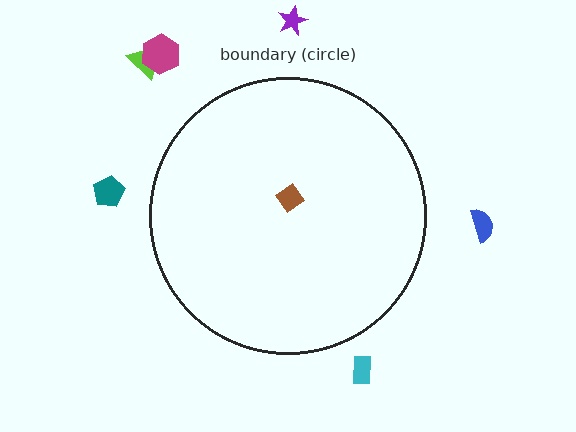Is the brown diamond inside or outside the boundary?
Inside.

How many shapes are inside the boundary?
1 inside, 6 outside.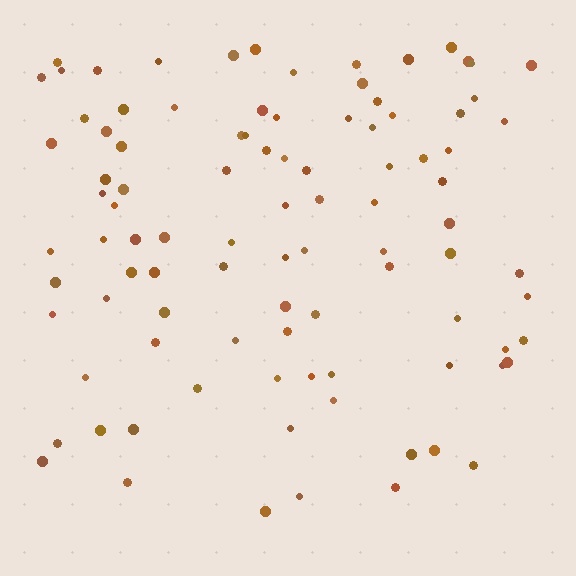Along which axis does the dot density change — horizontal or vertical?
Vertical.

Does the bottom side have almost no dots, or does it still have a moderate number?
Still a moderate number, just noticeably fewer than the top.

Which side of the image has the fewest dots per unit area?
The bottom.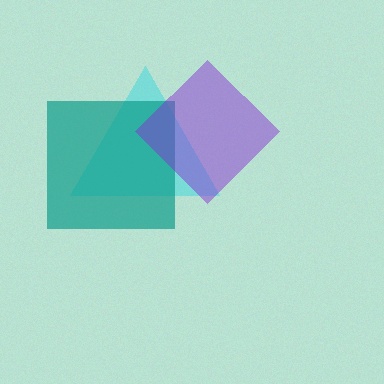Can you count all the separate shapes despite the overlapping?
Yes, there are 3 separate shapes.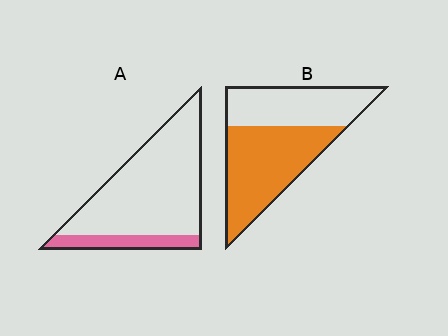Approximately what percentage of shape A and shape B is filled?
A is approximately 15% and B is approximately 55%.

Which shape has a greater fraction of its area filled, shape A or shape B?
Shape B.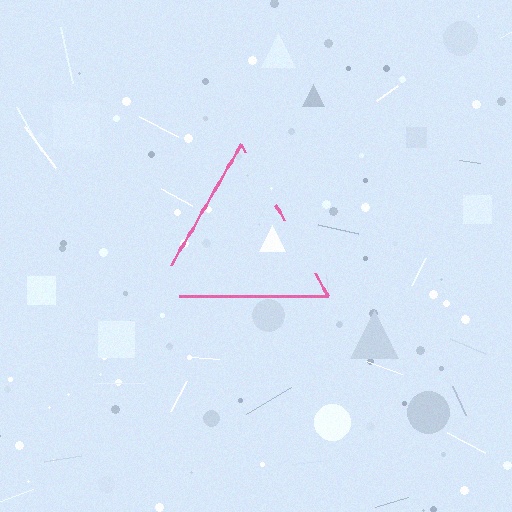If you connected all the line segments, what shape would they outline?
They would outline a triangle.